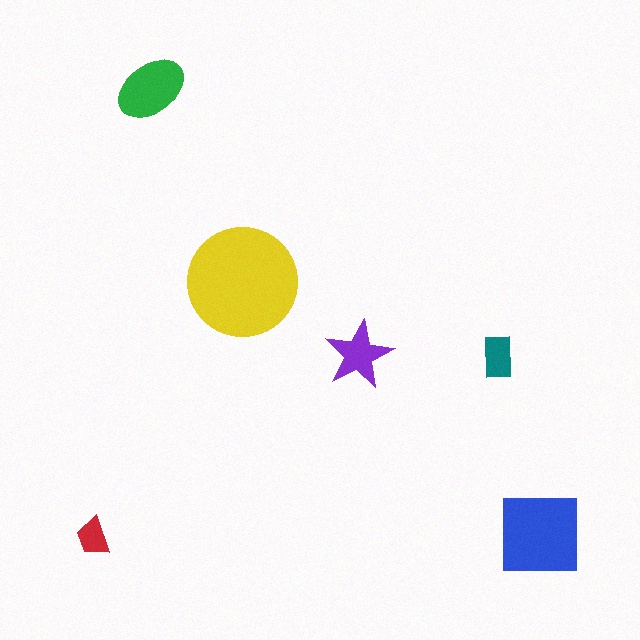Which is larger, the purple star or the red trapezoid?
The purple star.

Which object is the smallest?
The red trapezoid.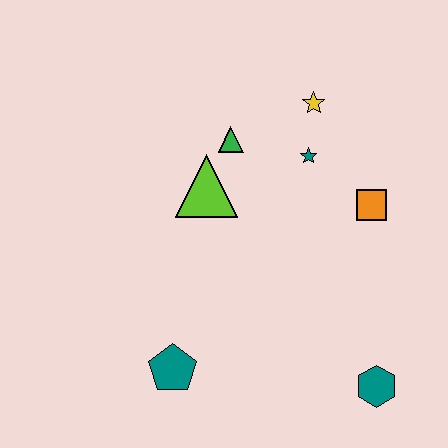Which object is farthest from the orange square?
The teal pentagon is farthest from the orange square.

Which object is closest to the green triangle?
The lime triangle is closest to the green triangle.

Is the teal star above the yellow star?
No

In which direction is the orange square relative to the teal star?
The orange square is to the right of the teal star.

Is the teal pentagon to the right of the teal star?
No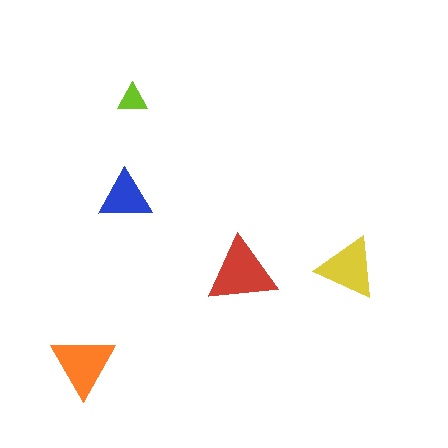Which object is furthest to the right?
The yellow triangle is rightmost.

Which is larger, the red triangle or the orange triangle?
The red one.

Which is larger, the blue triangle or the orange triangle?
The orange one.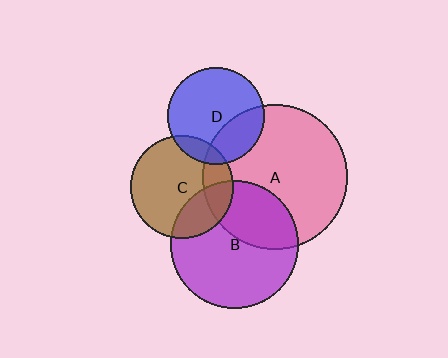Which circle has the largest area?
Circle A (pink).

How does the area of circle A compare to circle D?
Approximately 2.2 times.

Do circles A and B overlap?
Yes.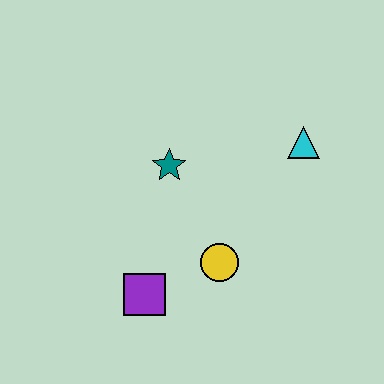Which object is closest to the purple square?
The yellow circle is closest to the purple square.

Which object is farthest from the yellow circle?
The cyan triangle is farthest from the yellow circle.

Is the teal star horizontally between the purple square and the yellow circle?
Yes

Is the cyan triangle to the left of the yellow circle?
No